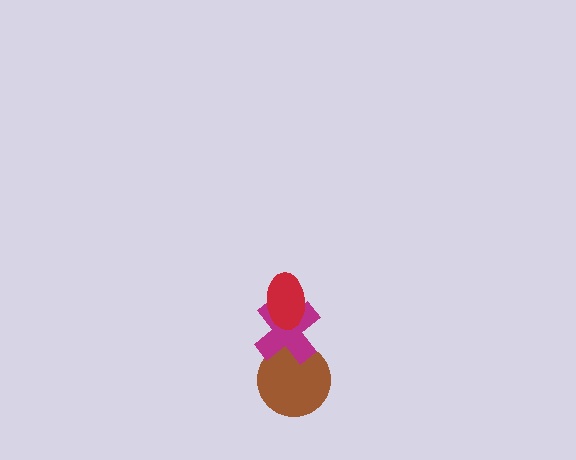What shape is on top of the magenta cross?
The red ellipse is on top of the magenta cross.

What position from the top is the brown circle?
The brown circle is 3rd from the top.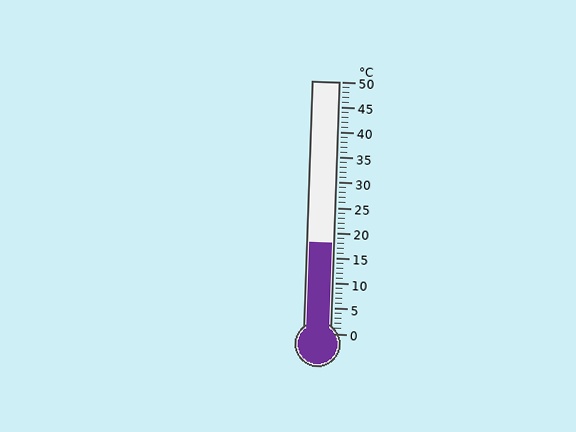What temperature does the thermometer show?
The thermometer shows approximately 18°C.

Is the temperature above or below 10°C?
The temperature is above 10°C.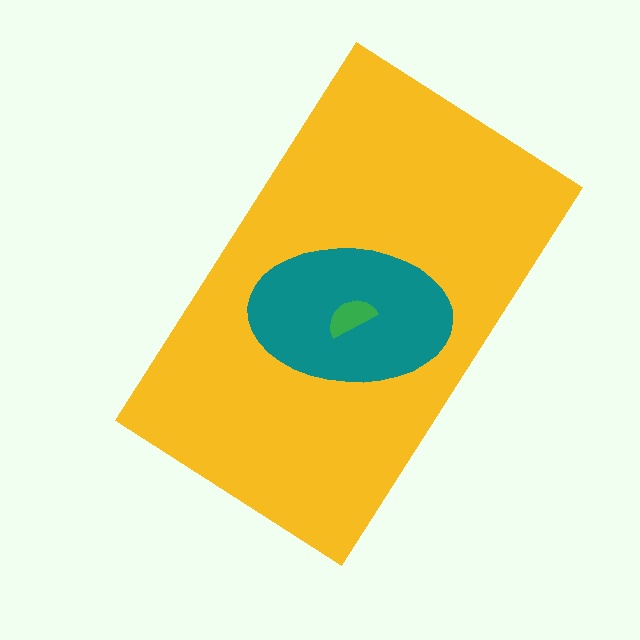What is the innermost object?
The green semicircle.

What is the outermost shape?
The yellow rectangle.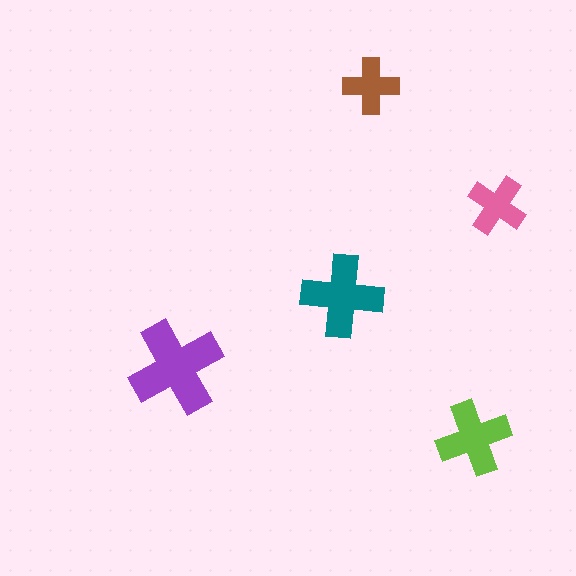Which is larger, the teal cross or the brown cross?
The teal one.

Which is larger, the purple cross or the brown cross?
The purple one.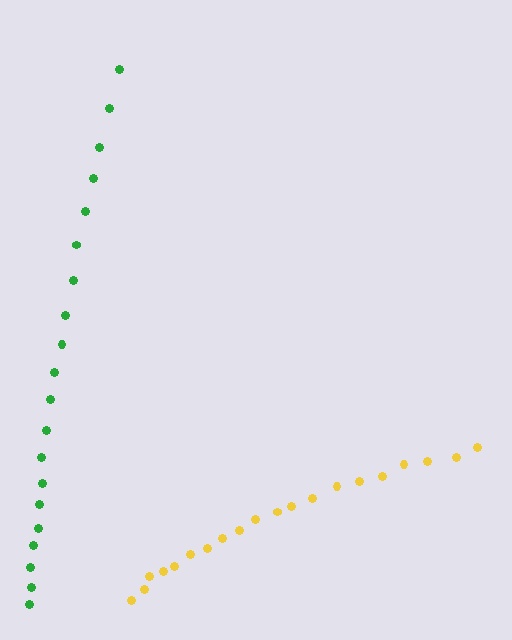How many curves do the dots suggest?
There are 2 distinct paths.